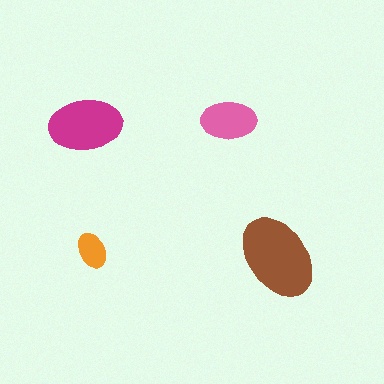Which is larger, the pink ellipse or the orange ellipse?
The pink one.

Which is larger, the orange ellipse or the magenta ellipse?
The magenta one.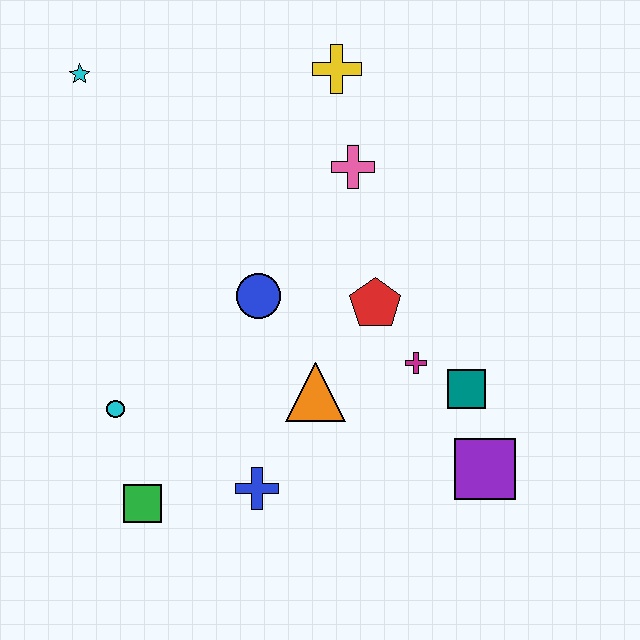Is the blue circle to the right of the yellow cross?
No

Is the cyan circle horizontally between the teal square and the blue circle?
No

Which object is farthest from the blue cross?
The cyan star is farthest from the blue cross.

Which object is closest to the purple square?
The teal square is closest to the purple square.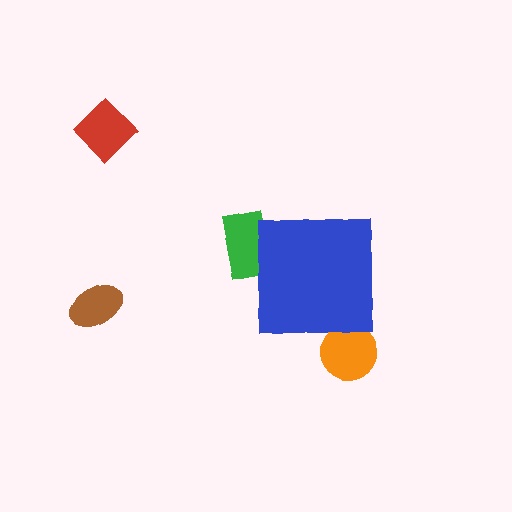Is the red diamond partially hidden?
No, the red diamond is fully visible.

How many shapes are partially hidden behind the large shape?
2 shapes are partially hidden.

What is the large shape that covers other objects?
A blue square.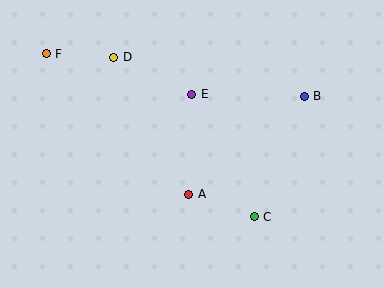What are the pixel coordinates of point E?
Point E is at (192, 94).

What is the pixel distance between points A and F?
The distance between A and F is 200 pixels.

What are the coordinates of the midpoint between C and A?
The midpoint between C and A is at (222, 206).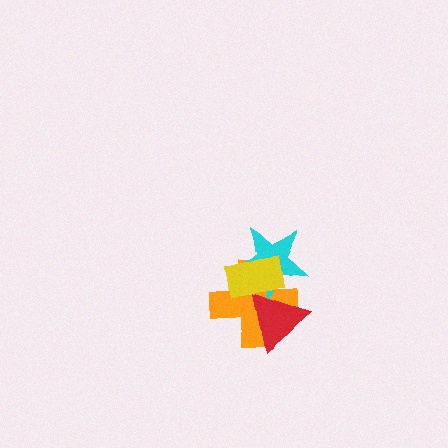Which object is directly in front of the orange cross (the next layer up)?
The cyan star is directly in front of the orange cross.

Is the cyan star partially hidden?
Yes, it is partially covered by another shape.